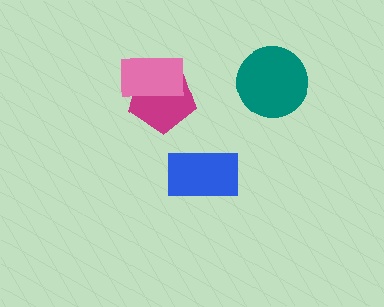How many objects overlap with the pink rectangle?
1 object overlaps with the pink rectangle.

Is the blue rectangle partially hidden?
No, no other shape covers it.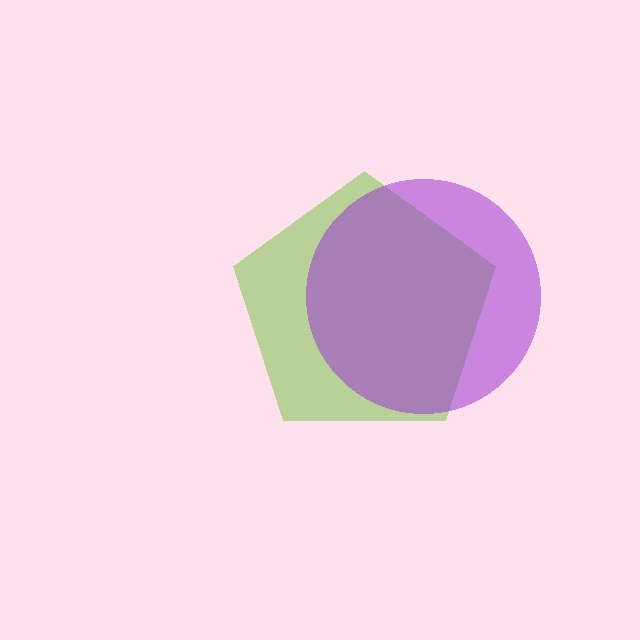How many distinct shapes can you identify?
There are 2 distinct shapes: a lime pentagon, a purple circle.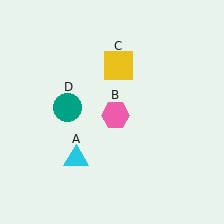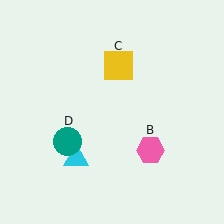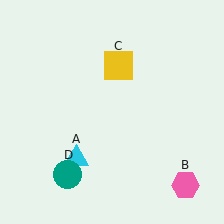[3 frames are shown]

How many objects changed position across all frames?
2 objects changed position: pink hexagon (object B), teal circle (object D).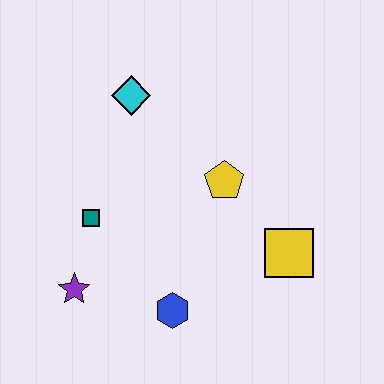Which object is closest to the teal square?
The purple star is closest to the teal square.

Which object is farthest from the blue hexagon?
The cyan diamond is farthest from the blue hexagon.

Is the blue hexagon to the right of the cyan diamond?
Yes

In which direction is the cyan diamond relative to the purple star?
The cyan diamond is above the purple star.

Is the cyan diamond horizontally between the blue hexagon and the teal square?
Yes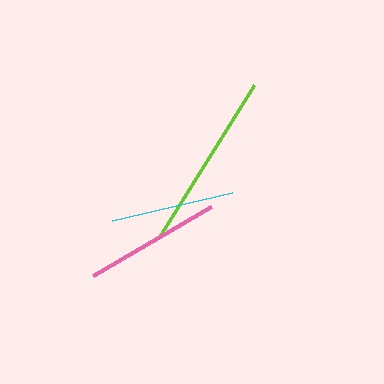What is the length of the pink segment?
The pink segment is approximately 137 pixels long.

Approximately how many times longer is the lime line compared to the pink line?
The lime line is approximately 1.3 times the length of the pink line.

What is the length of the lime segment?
The lime segment is approximately 179 pixels long.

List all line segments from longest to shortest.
From longest to shortest: lime, pink, cyan.